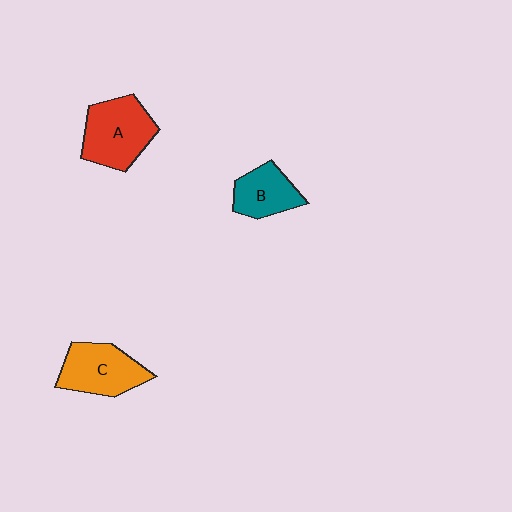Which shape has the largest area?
Shape A (red).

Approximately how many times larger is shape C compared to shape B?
Approximately 1.4 times.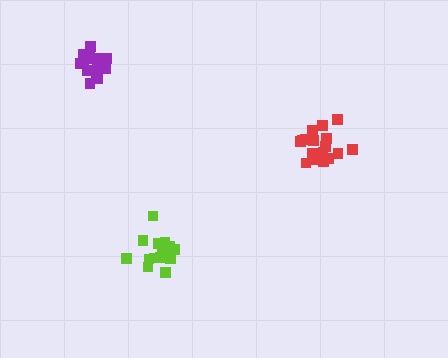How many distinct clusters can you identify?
There are 3 distinct clusters.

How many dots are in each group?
Group 1: 18 dots, Group 2: 16 dots, Group 3: 15 dots (49 total).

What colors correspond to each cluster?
The clusters are colored: red, lime, purple.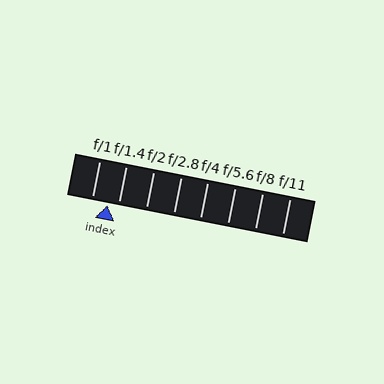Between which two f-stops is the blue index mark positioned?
The index mark is between f/1 and f/1.4.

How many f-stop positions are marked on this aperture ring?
There are 8 f-stop positions marked.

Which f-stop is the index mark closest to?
The index mark is closest to f/1.4.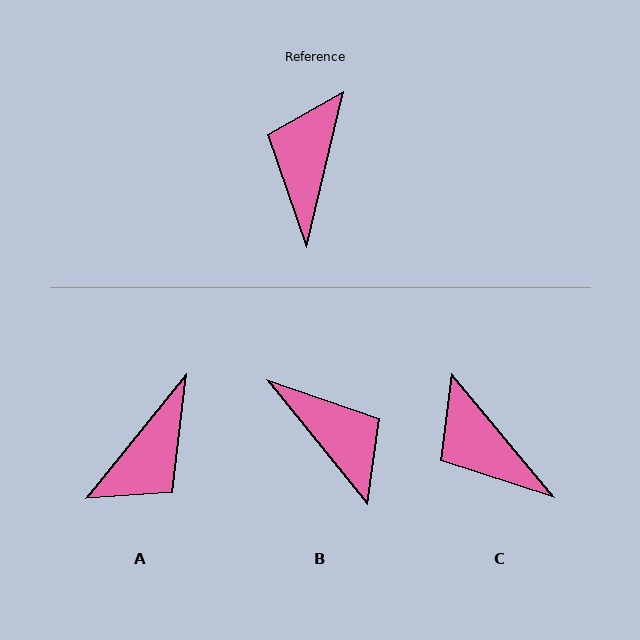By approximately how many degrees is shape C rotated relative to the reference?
Approximately 53 degrees counter-clockwise.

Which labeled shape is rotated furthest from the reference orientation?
A, about 154 degrees away.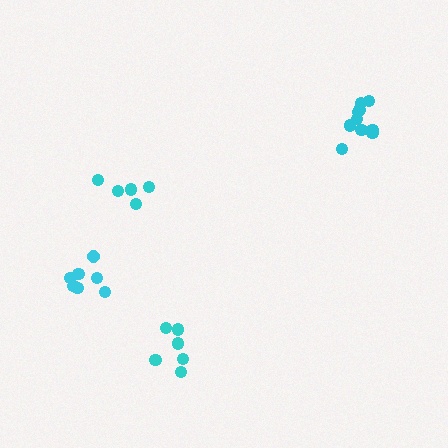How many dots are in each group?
Group 1: 7 dots, Group 2: 6 dots, Group 3: 10 dots, Group 4: 5 dots (28 total).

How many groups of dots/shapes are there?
There are 4 groups.